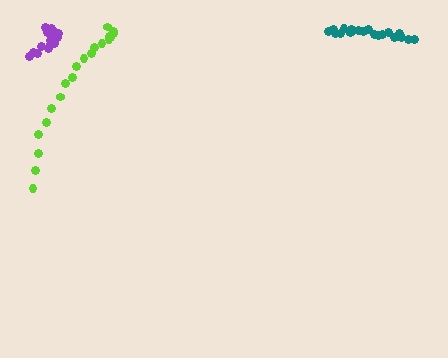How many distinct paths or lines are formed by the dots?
There are 3 distinct paths.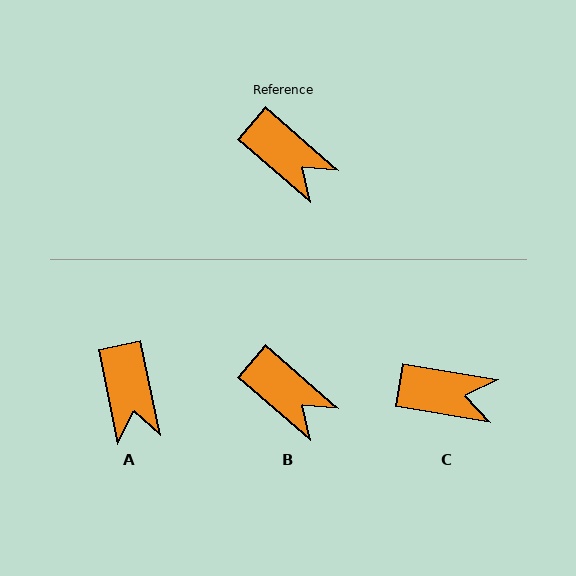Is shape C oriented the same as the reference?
No, it is off by about 31 degrees.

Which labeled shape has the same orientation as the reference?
B.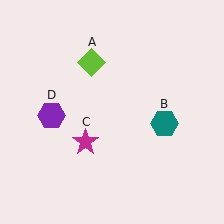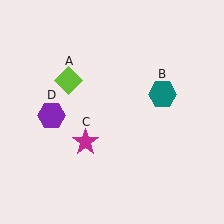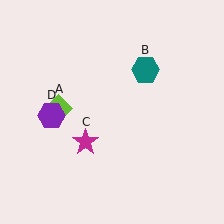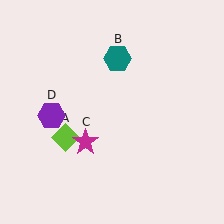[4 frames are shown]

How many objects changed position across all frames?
2 objects changed position: lime diamond (object A), teal hexagon (object B).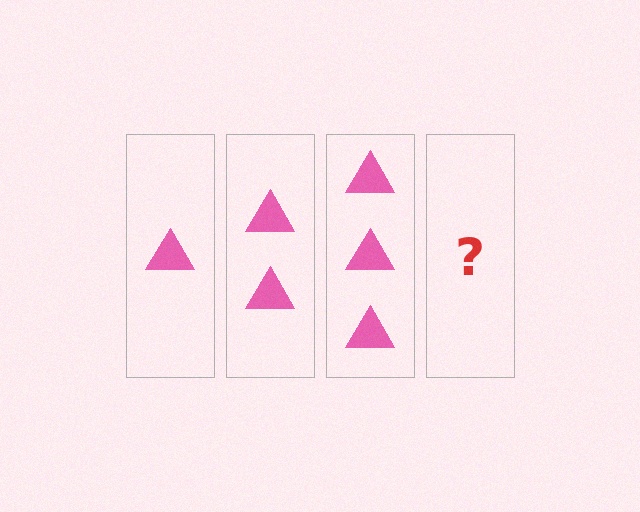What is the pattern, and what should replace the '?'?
The pattern is that each step adds one more triangle. The '?' should be 4 triangles.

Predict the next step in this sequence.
The next step is 4 triangles.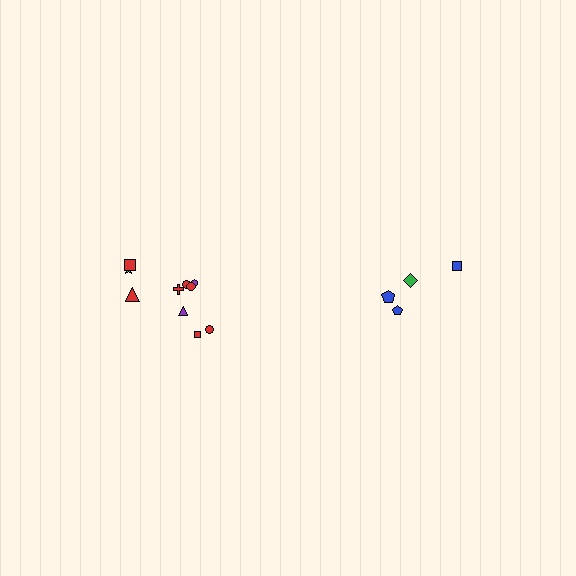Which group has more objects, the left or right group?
The left group.